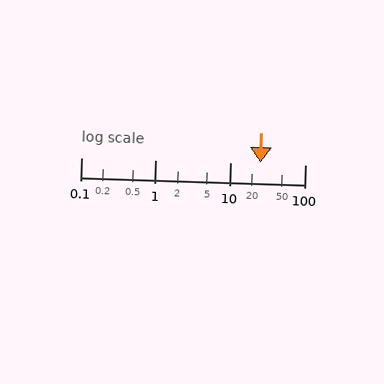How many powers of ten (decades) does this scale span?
The scale spans 3 decades, from 0.1 to 100.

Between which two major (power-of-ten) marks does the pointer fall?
The pointer is between 10 and 100.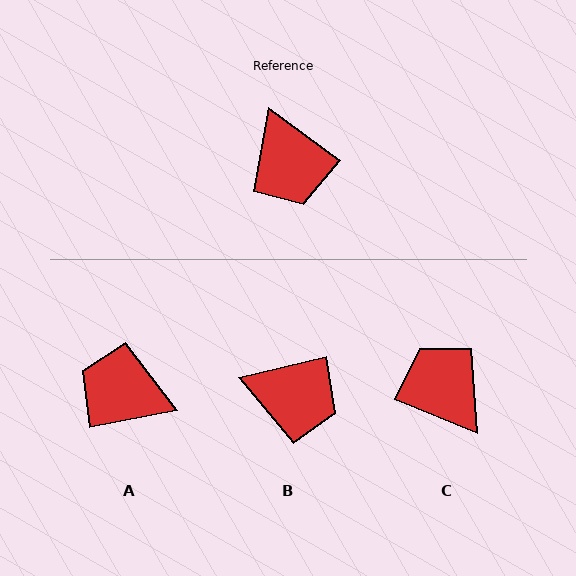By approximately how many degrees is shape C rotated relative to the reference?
Approximately 166 degrees clockwise.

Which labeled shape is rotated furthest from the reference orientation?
C, about 166 degrees away.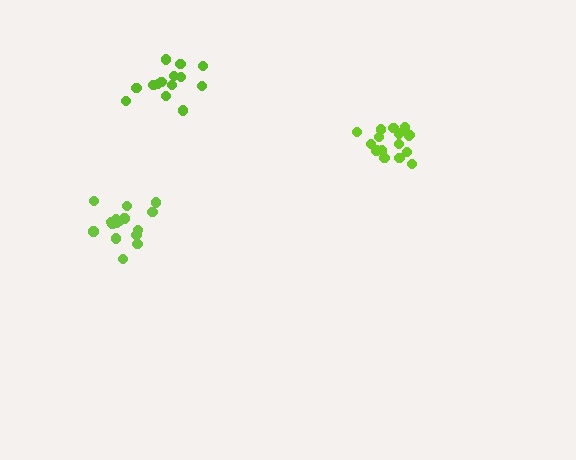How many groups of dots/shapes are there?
There are 3 groups.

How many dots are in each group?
Group 1: 16 dots, Group 2: 16 dots, Group 3: 14 dots (46 total).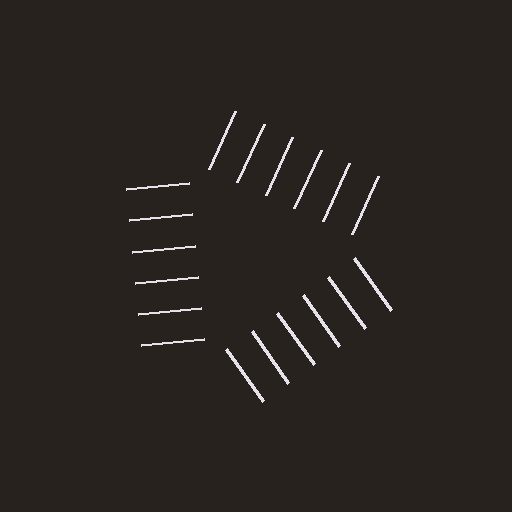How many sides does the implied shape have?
3 sides — the line-ends trace a triangle.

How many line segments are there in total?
18 — 6 along each of the 3 edges.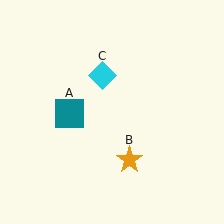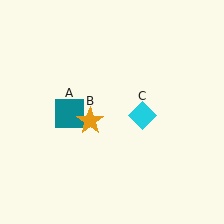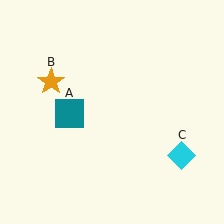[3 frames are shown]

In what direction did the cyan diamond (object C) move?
The cyan diamond (object C) moved down and to the right.